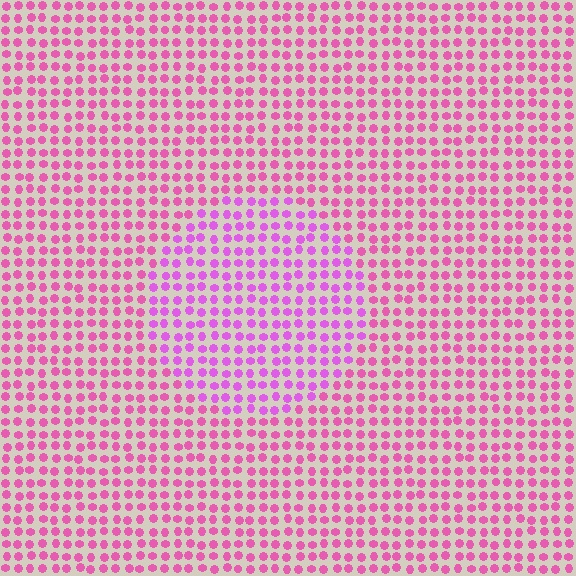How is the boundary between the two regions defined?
The boundary is defined purely by a slight shift in hue (about 26 degrees). Spacing, size, and orientation are identical on both sides.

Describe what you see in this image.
The image is filled with small pink elements in a uniform arrangement. A circle-shaped region is visible where the elements are tinted to a slightly different hue, forming a subtle color boundary.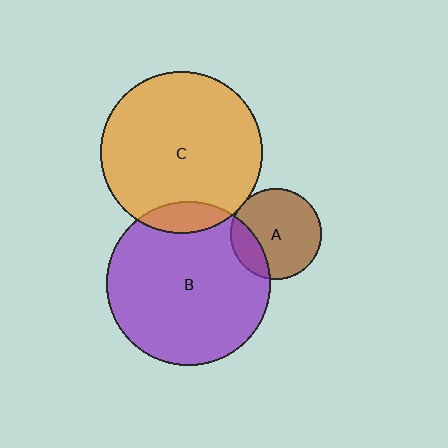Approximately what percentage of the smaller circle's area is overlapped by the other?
Approximately 5%.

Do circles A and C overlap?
Yes.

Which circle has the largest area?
Circle B (purple).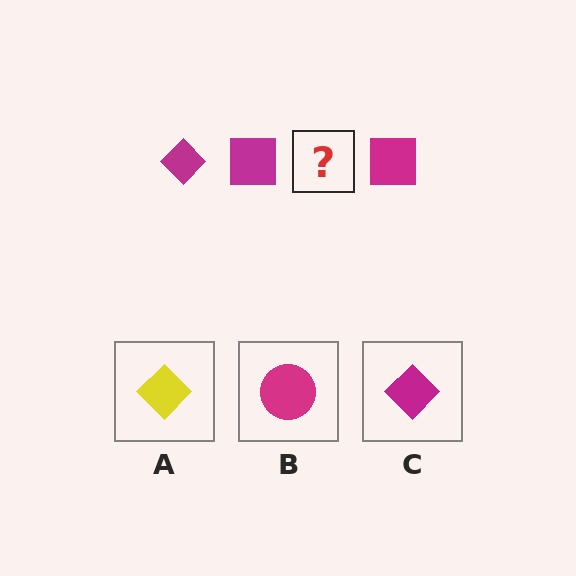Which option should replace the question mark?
Option C.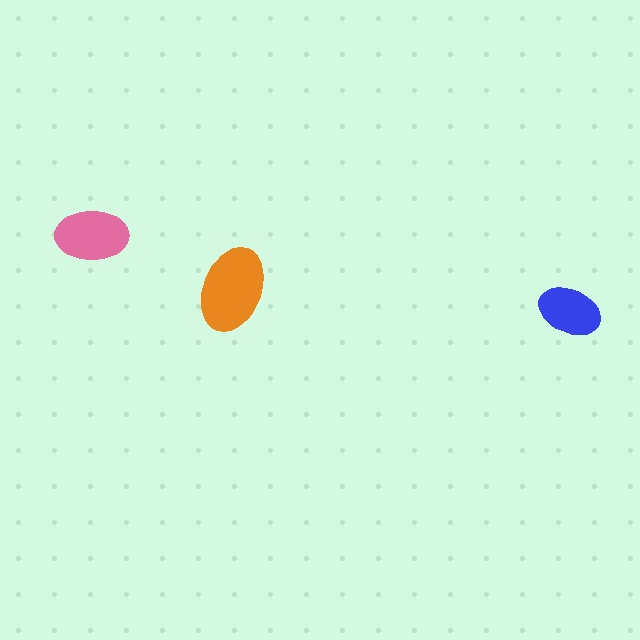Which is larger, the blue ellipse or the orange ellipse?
The orange one.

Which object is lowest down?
The blue ellipse is bottommost.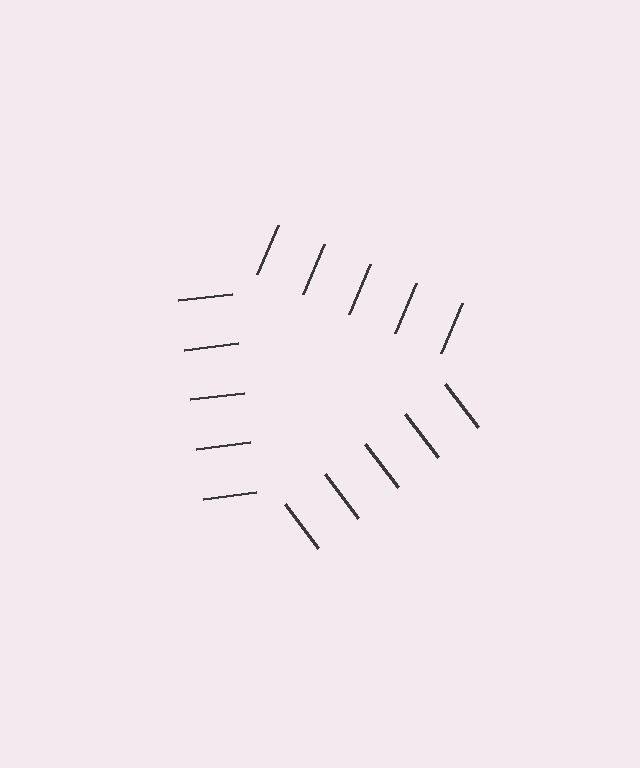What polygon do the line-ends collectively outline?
An illusory triangle — the line segments terminate on its edges but no continuous stroke is drawn.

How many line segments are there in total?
15 — 5 along each of the 3 edges.